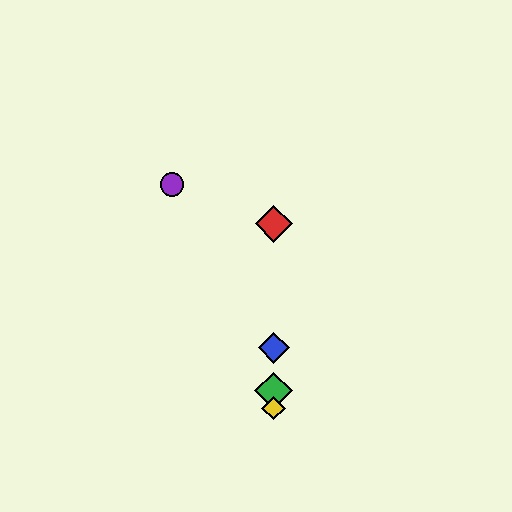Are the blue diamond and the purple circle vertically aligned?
No, the blue diamond is at x≈274 and the purple circle is at x≈172.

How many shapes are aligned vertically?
4 shapes (the red diamond, the blue diamond, the green diamond, the yellow diamond) are aligned vertically.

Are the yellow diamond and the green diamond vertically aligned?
Yes, both are at x≈274.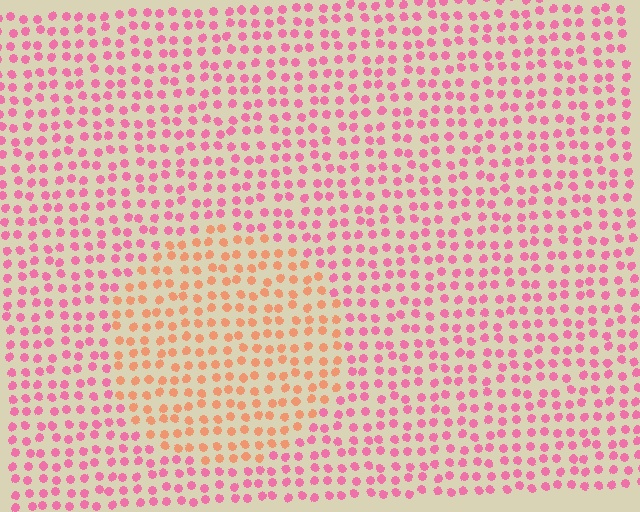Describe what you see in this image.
The image is filled with small pink elements in a uniform arrangement. A circle-shaped region is visible where the elements are tinted to a slightly different hue, forming a subtle color boundary.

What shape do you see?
I see a circle.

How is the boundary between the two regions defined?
The boundary is defined purely by a slight shift in hue (about 44 degrees). Spacing, size, and orientation are identical on both sides.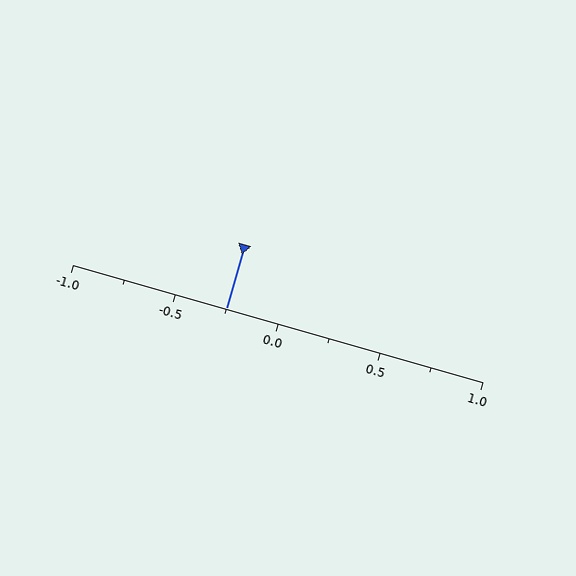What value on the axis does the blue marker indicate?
The marker indicates approximately -0.25.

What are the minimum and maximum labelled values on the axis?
The axis runs from -1.0 to 1.0.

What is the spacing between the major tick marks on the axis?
The major ticks are spaced 0.5 apart.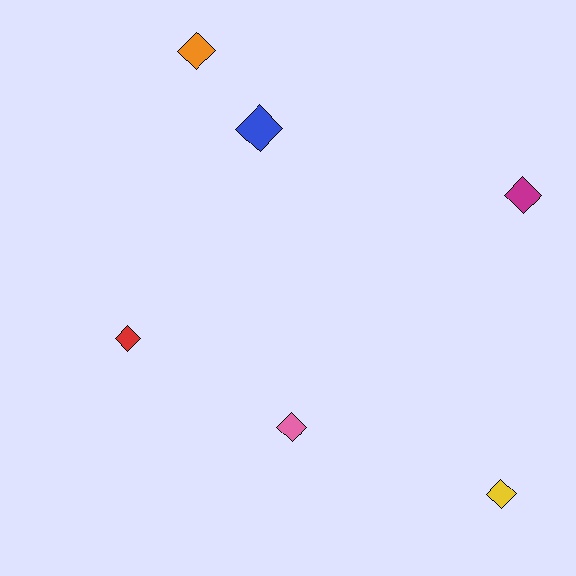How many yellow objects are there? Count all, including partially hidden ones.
There is 1 yellow object.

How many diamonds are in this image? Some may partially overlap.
There are 6 diamonds.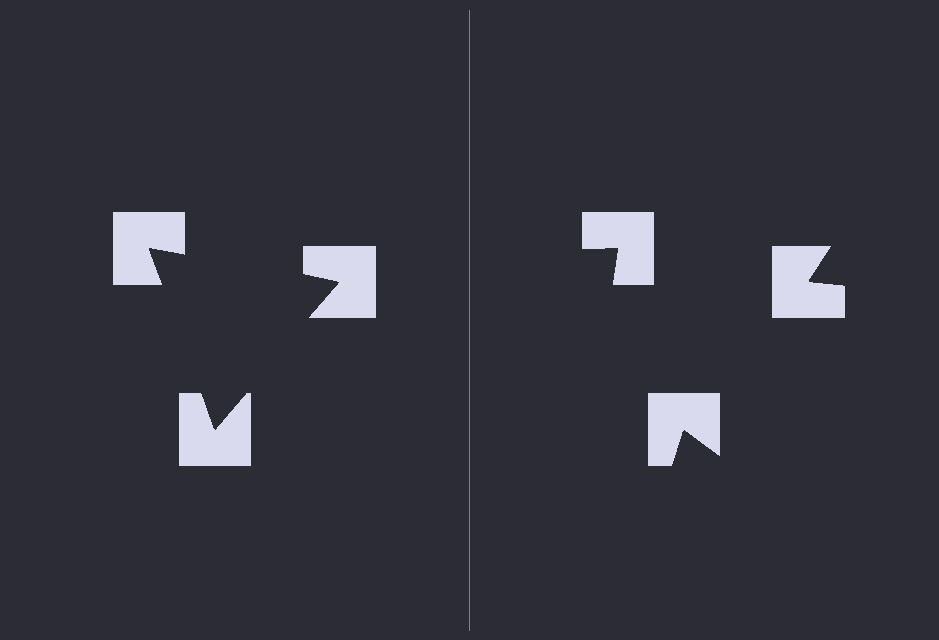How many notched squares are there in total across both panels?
6 — 3 on each side.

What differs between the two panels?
The notched squares are positioned identically on both sides; only the wedge orientations differ. On the left they align to a triangle; on the right they are misaligned.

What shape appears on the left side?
An illusory triangle.